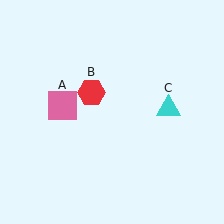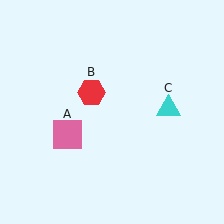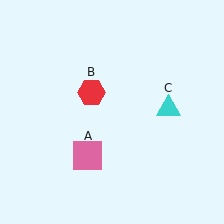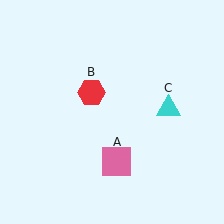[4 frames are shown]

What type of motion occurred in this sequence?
The pink square (object A) rotated counterclockwise around the center of the scene.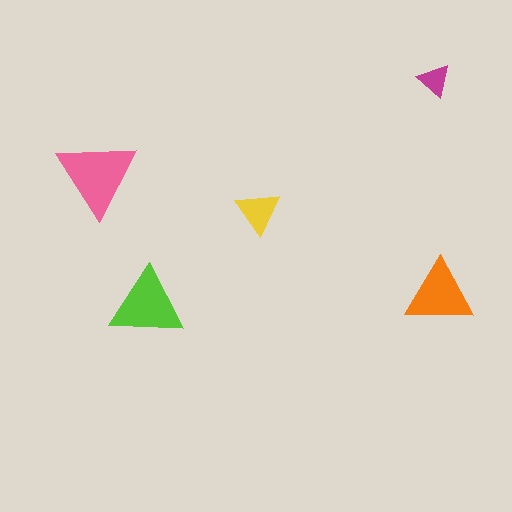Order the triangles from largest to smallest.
the pink one, the lime one, the orange one, the yellow one, the magenta one.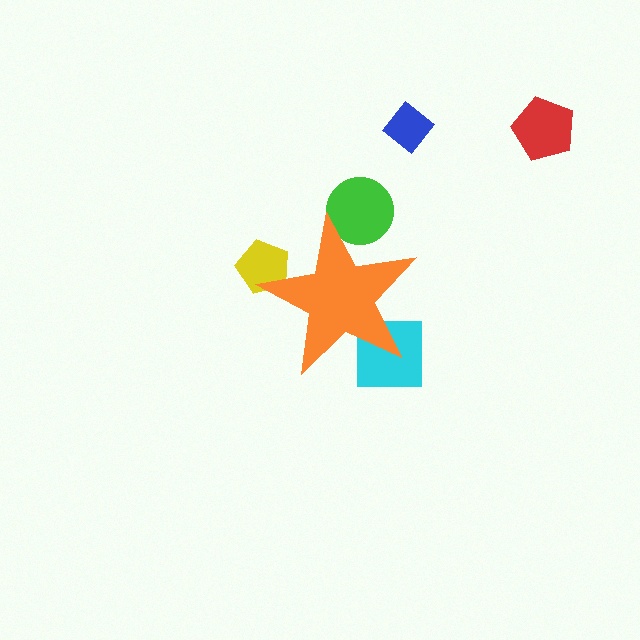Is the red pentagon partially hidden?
No, the red pentagon is fully visible.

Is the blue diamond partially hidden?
No, the blue diamond is fully visible.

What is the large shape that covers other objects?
An orange star.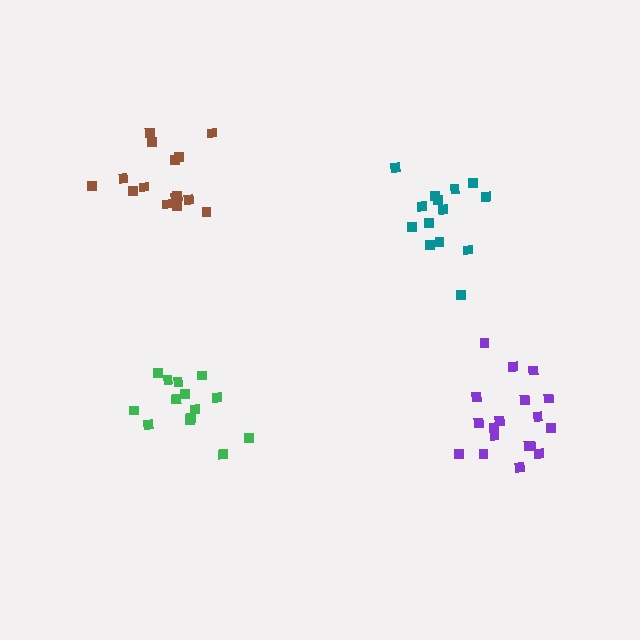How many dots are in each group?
Group 1: 15 dots, Group 2: 15 dots, Group 3: 18 dots, Group 4: 14 dots (62 total).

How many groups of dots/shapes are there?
There are 4 groups.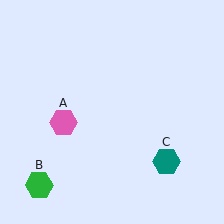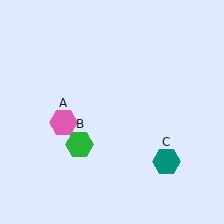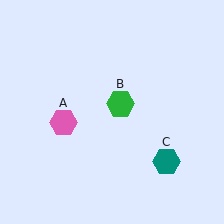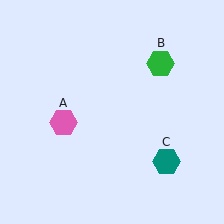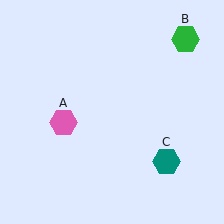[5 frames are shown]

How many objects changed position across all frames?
1 object changed position: green hexagon (object B).